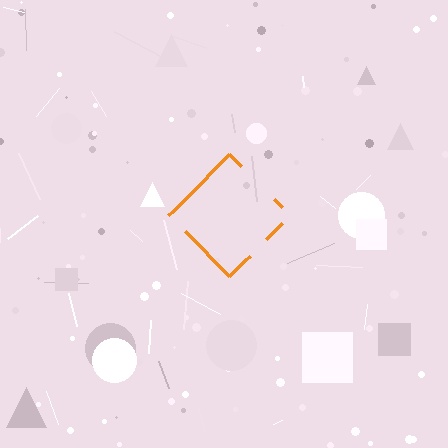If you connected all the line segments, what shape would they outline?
They would outline a diamond.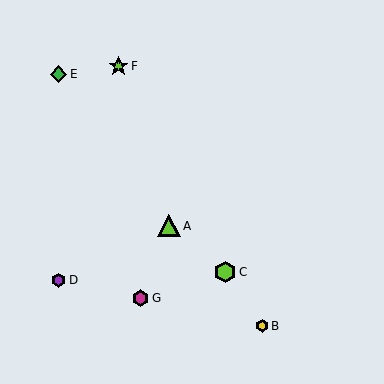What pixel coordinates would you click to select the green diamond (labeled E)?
Click at (58, 74) to select the green diamond E.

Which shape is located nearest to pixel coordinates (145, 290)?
The magenta hexagon (labeled G) at (140, 298) is nearest to that location.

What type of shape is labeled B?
Shape B is a yellow hexagon.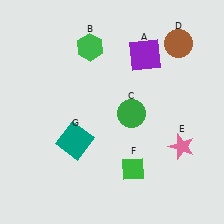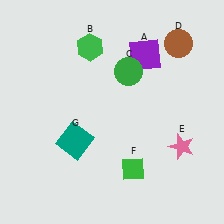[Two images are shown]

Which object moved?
The green circle (C) moved up.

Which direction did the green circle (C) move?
The green circle (C) moved up.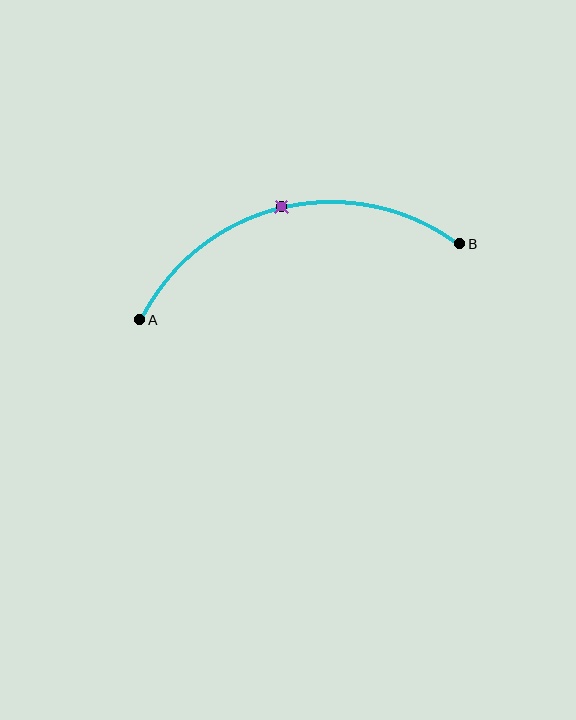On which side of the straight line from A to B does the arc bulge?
The arc bulges above the straight line connecting A and B.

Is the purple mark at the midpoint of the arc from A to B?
Yes. The purple mark lies on the arc at equal arc-length from both A and B — it is the arc midpoint.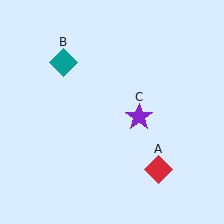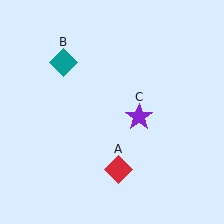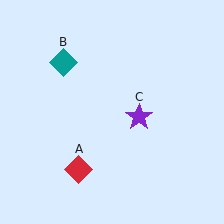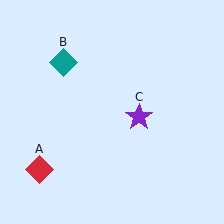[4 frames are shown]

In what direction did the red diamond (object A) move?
The red diamond (object A) moved left.